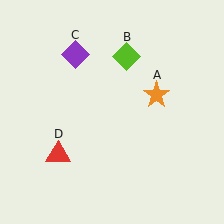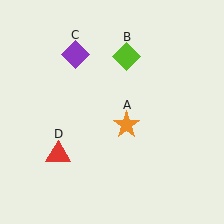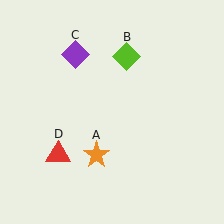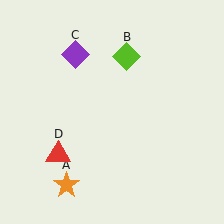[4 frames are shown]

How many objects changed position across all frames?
1 object changed position: orange star (object A).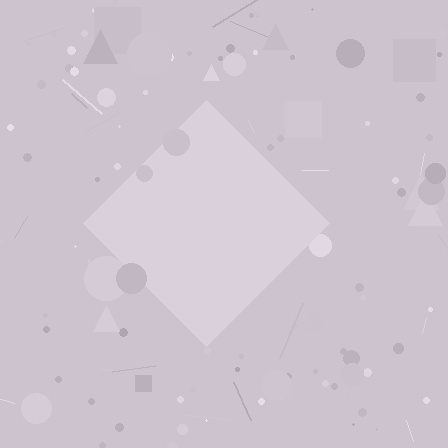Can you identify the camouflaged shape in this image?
The camouflaged shape is a diamond.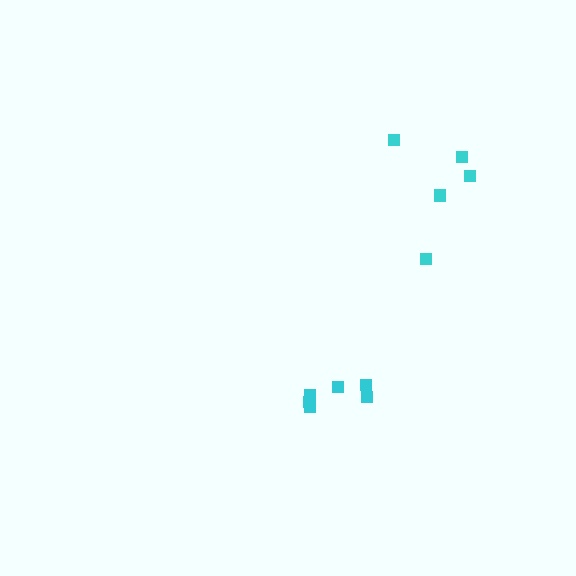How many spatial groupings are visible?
There are 2 spatial groupings.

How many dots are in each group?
Group 1: 6 dots, Group 2: 6 dots (12 total).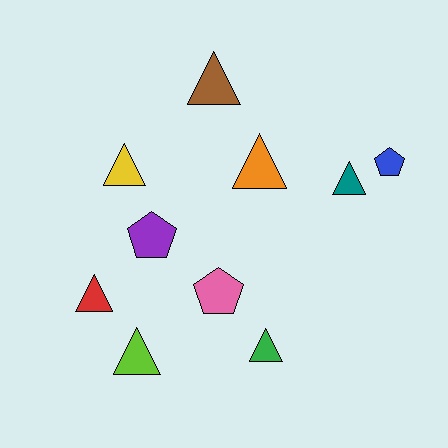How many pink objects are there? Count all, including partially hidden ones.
There is 1 pink object.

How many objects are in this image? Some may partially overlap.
There are 10 objects.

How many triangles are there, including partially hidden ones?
There are 7 triangles.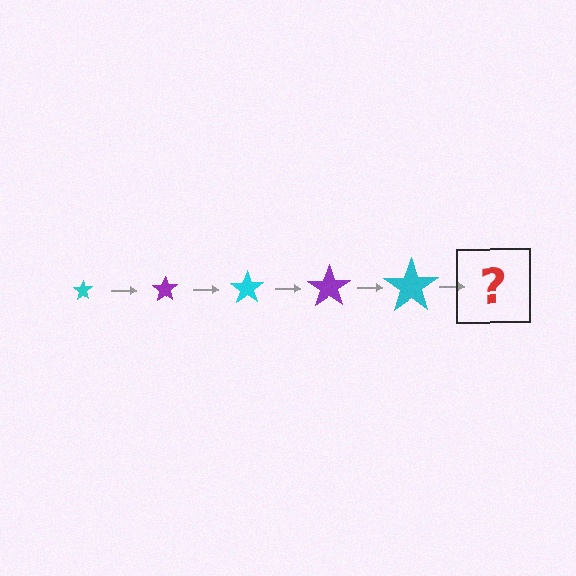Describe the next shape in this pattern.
It should be a purple star, larger than the previous one.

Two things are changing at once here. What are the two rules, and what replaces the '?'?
The two rules are that the star grows larger each step and the color cycles through cyan and purple. The '?' should be a purple star, larger than the previous one.